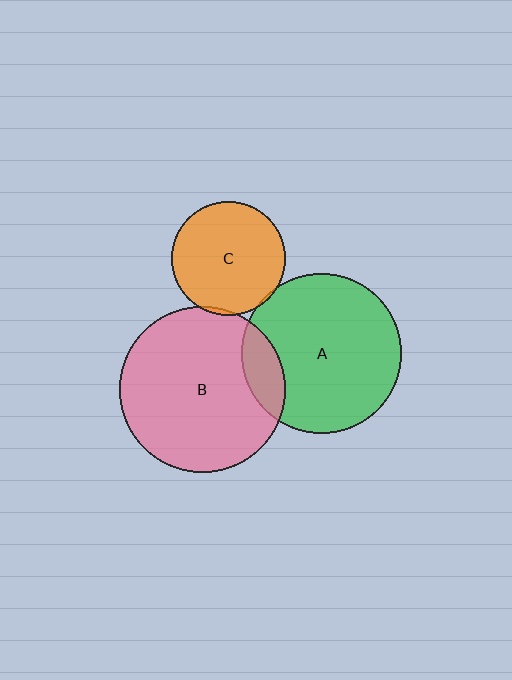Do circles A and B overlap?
Yes.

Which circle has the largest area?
Circle B (pink).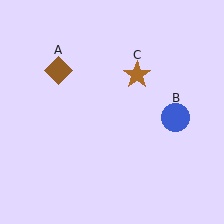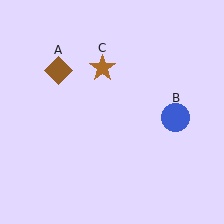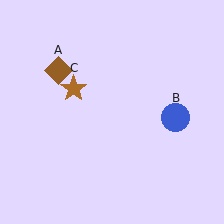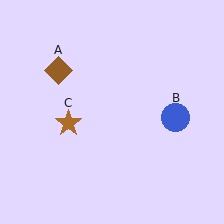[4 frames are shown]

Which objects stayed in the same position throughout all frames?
Brown diamond (object A) and blue circle (object B) remained stationary.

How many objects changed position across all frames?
1 object changed position: brown star (object C).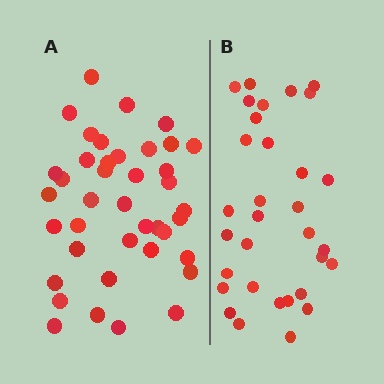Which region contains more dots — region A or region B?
Region A (the left region) has more dots.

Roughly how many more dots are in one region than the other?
Region A has roughly 8 or so more dots than region B.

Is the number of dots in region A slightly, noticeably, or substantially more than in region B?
Region A has noticeably more, but not dramatically so. The ratio is roughly 1.2 to 1.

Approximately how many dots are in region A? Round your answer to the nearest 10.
About 40 dots.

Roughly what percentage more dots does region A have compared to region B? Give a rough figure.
About 25% more.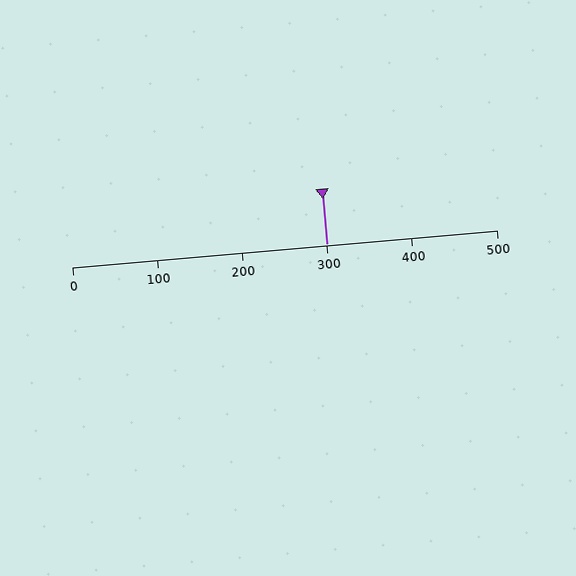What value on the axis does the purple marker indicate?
The marker indicates approximately 300.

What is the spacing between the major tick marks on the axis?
The major ticks are spaced 100 apart.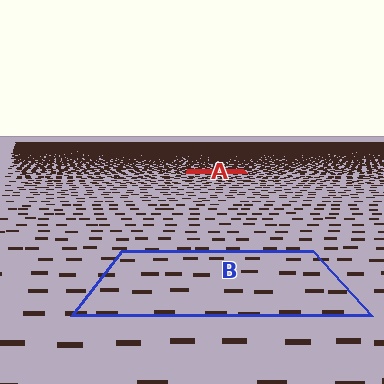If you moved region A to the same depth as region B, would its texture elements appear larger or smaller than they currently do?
They would appear larger. At a closer depth, the same texture elements are projected at a bigger on-screen size.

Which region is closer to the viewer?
Region B is closer. The texture elements there are larger and more spread out.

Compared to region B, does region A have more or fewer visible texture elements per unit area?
Region A has more texture elements per unit area — they are packed more densely because it is farther away.